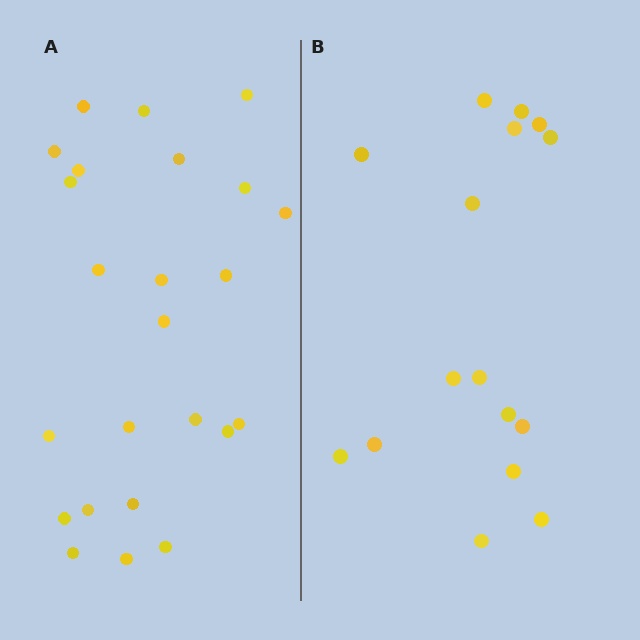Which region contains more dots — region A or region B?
Region A (the left region) has more dots.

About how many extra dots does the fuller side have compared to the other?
Region A has roughly 8 or so more dots than region B.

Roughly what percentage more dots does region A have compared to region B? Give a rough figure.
About 50% more.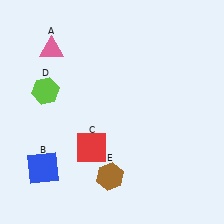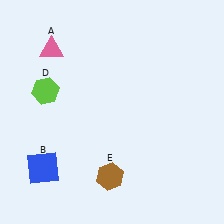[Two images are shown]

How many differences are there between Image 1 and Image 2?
There is 1 difference between the two images.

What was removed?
The red square (C) was removed in Image 2.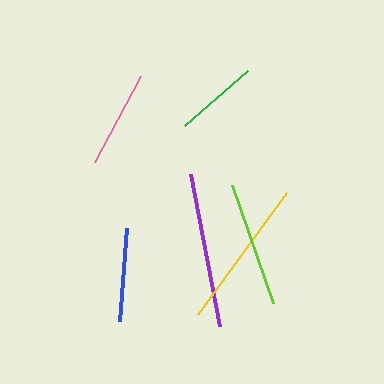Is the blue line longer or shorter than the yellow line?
The yellow line is longer than the blue line.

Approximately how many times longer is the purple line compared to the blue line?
The purple line is approximately 1.7 times the length of the blue line.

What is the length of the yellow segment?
The yellow segment is approximately 151 pixels long.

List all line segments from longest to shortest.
From longest to shortest: purple, yellow, lime, pink, blue, green.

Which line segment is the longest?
The purple line is the longest at approximately 154 pixels.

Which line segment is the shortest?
The green line is the shortest at approximately 83 pixels.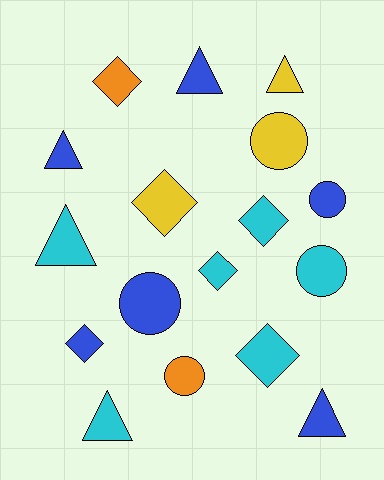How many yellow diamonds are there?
There is 1 yellow diamond.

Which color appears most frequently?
Blue, with 6 objects.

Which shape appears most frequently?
Diamond, with 6 objects.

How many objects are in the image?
There are 17 objects.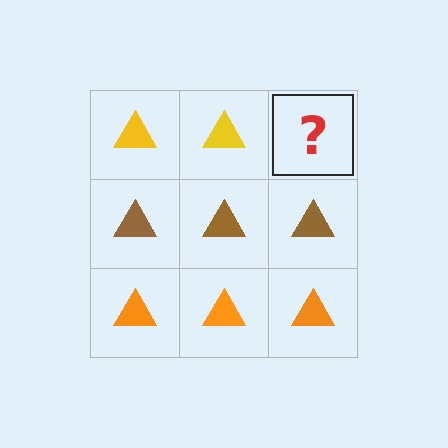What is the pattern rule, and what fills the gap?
The rule is that each row has a consistent color. The gap should be filled with a yellow triangle.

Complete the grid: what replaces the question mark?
The question mark should be replaced with a yellow triangle.